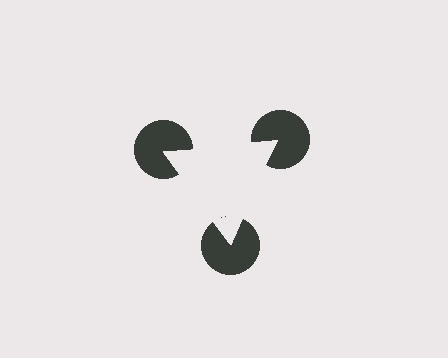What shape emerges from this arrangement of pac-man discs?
An illusory triangle — its edges are inferred from the aligned wedge cuts in the pac-man discs, not physically drawn.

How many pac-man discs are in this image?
There are 3 — one at each vertex of the illusory triangle.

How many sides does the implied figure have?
3 sides.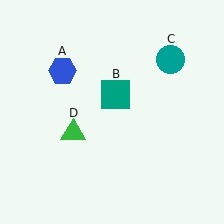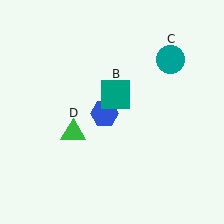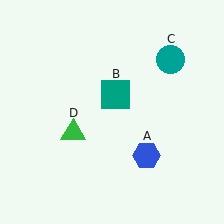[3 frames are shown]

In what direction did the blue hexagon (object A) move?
The blue hexagon (object A) moved down and to the right.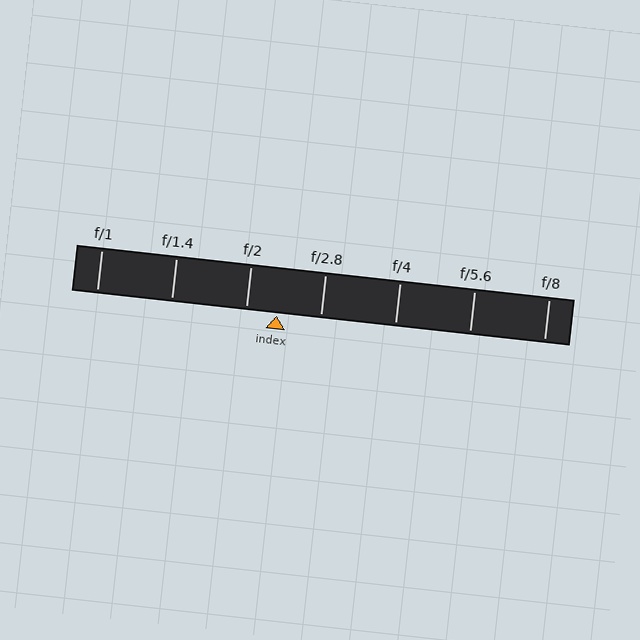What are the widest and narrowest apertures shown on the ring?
The widest aperture shown is f/1 and the narrowest is f/8.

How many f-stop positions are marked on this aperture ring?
There are 7 f-stop positions marked.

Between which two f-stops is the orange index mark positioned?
The index mark is between f/2 and f/2.8.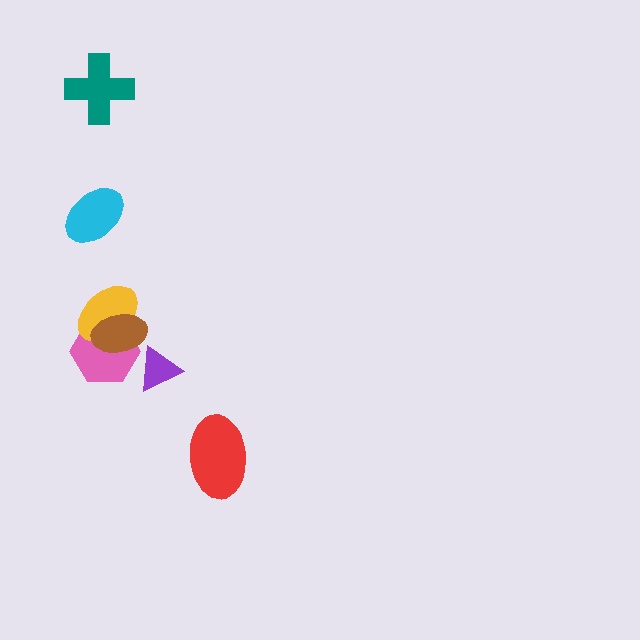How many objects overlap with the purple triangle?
0 objects overlap with the purple triangle.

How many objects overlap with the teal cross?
0 objects overlap with the teal cross.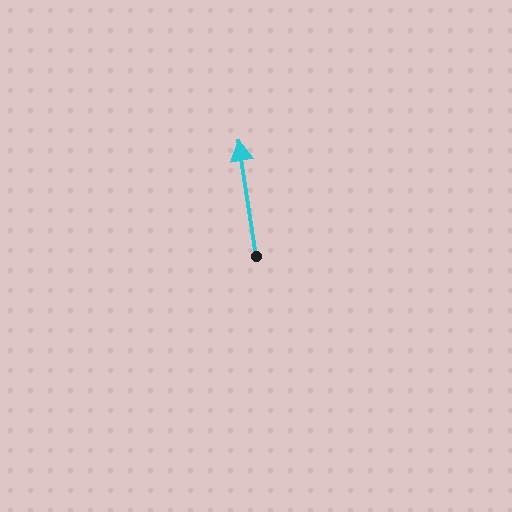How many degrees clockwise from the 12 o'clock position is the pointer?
Approximately 352 degrees.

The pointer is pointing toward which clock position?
Roughly 12 o'clock.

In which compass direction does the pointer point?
North.